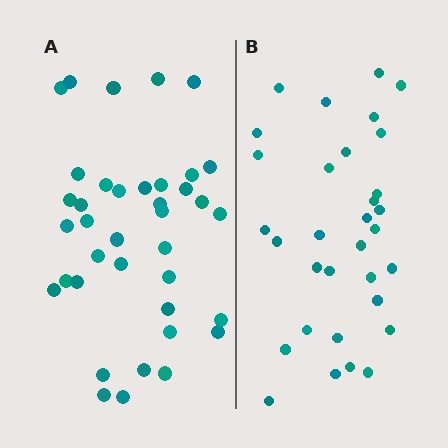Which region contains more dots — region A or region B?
Region A (the left region) has more dots.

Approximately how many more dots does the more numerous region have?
Region A has about 6 more dots than region B.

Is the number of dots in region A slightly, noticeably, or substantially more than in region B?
Region A has only slightly more — the two regions are fairly close. The ratio is roughly 1.2 to 1.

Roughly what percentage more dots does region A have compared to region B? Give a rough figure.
About 20% more.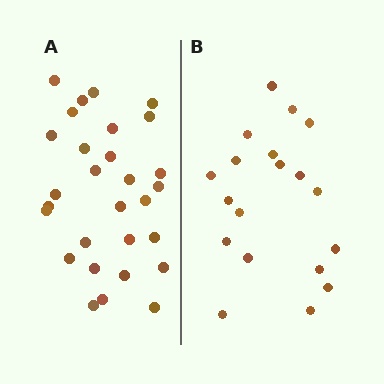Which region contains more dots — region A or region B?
Region A (the left region) has more dots.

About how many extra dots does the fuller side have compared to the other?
Region A has roughly 10 or so more dots than region B.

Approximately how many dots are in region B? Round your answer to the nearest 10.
About 20 dots. (The exact count is 19, which rounds to 20.)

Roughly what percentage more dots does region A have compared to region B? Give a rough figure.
About 55% more.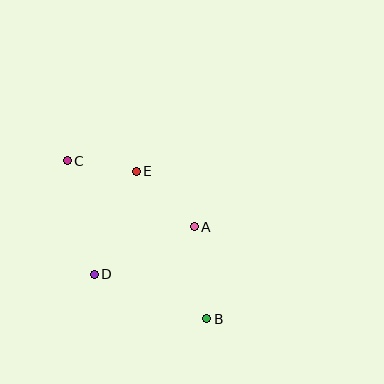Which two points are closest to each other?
Points C and E are closest to each other.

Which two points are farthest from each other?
Points B and C are farthest from each other.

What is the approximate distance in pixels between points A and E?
The distance between A and E is approximately 80 pixels.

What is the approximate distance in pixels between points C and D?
The distance between C and D is approximately 117 pixels.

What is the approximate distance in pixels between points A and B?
The distance between A and B is approximately 93 pixels.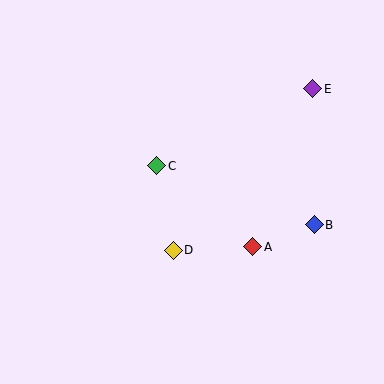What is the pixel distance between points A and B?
The distance between A and B is 66 pixels.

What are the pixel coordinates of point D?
Point D is at (173, 250).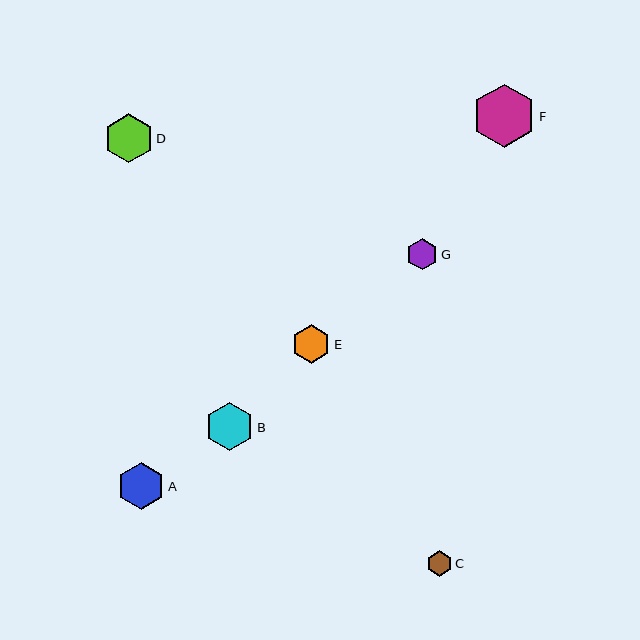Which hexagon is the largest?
Hexagon F is the largest with a size of approximately 63 pixels.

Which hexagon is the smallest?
Hexagon C is the smallest with a size of approximately 25 pixels.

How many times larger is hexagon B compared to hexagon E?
Hexagon B is approximately 1.3 times the size of hexagon E.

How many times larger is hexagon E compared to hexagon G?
Hexagon E is approximately 1.3 times the size of hexagon G.